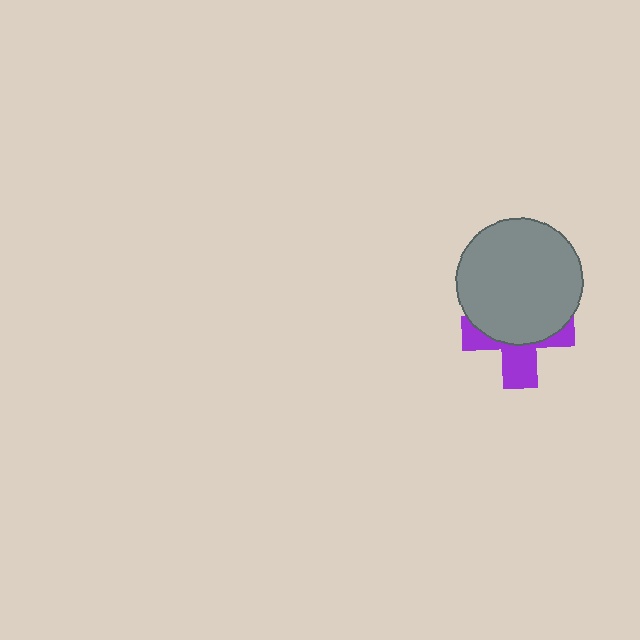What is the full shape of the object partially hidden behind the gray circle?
The partially hidden object is a purple cross.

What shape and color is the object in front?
The object in front is a gray circle.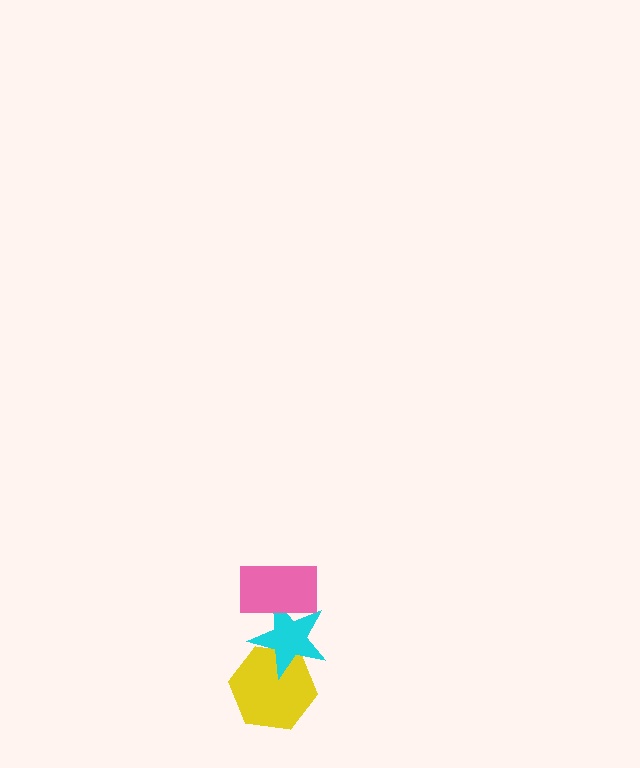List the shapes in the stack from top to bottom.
From top to bottom: the pink rectangle, the cyan star, the yellow hexagon.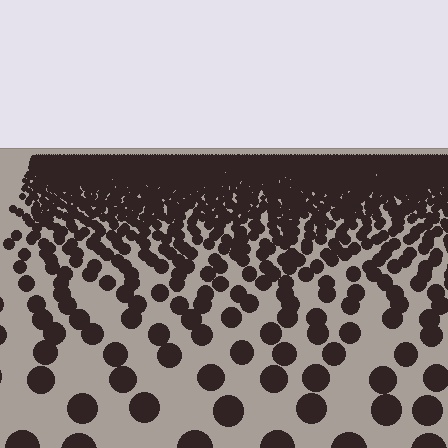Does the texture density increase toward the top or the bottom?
Density increases toward the top.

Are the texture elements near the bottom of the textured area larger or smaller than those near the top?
Larger. Near the bottom, elements are closer to the viewer and appear at a bigger on-screen size.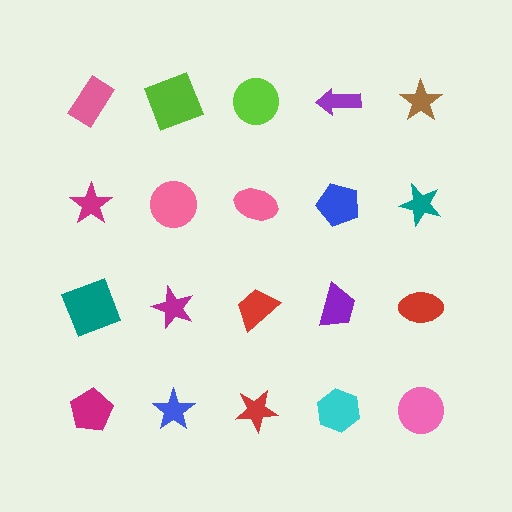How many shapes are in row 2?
5 shapes.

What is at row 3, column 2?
A magenta star.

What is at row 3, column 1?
A teal square.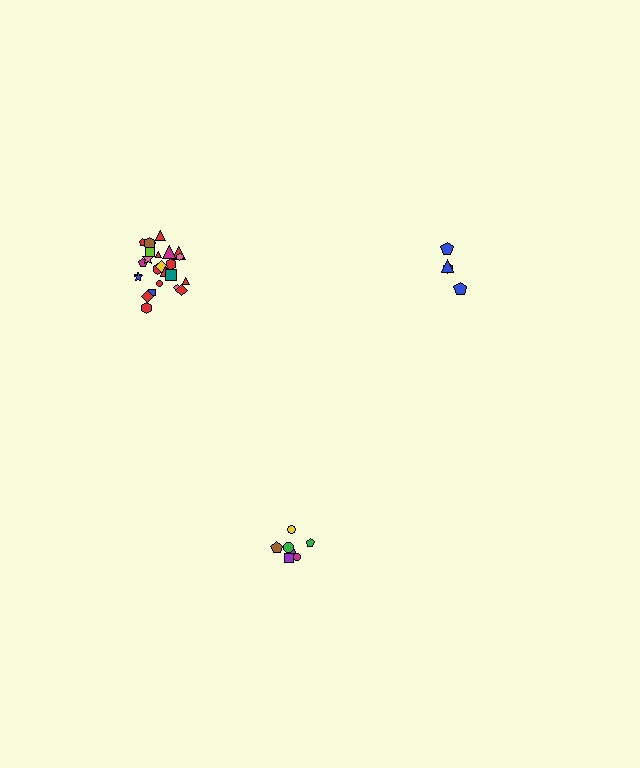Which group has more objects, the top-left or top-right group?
The top-left group.